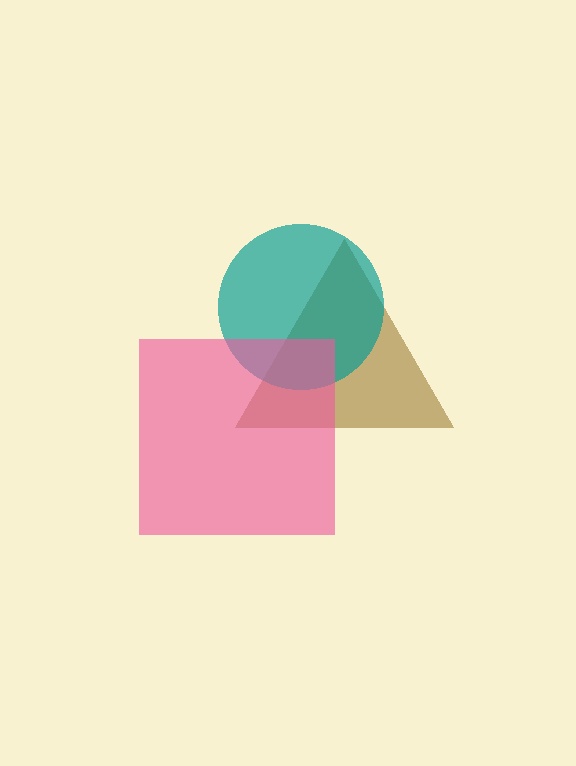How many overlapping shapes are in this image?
There are 3 overlapping shapes in the image.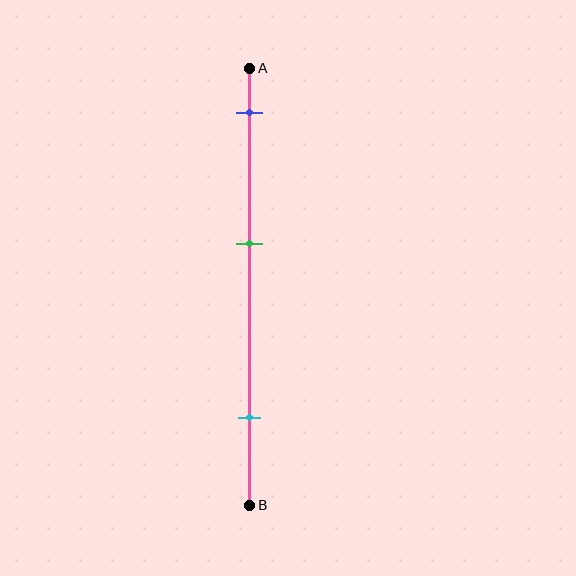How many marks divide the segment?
There are 3 marks dividing the segment.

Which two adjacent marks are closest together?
The blue and green marks are the closest adjacent pair.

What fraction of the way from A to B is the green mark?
The green mark is approximately 40% (0.4) of the way from A to B.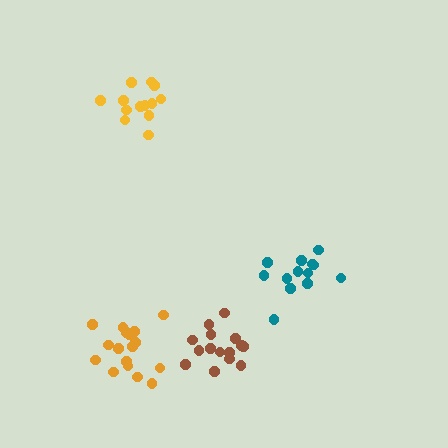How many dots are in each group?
Group 1: 13 dots, Group 2: 13 dots, Group 3: 17 dots, Group 4: 15 dots (58 total).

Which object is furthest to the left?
The orange cluster is leftmost.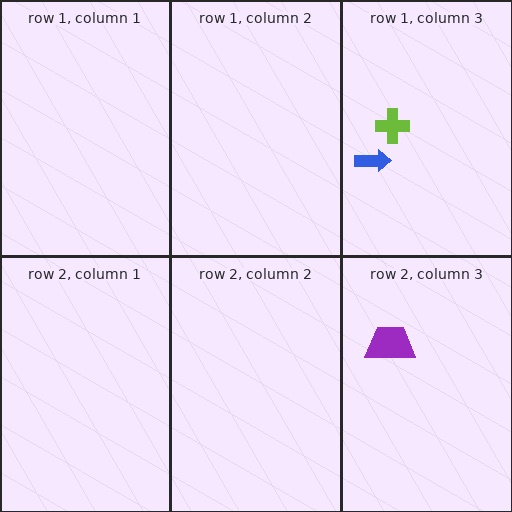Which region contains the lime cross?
The row 1, column 3 region.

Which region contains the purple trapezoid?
The row 2, column 3 region.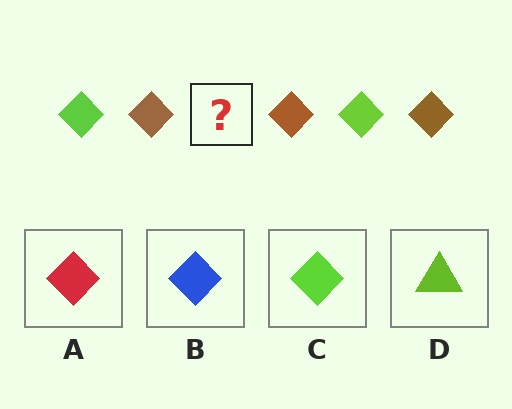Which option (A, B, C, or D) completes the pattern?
C.